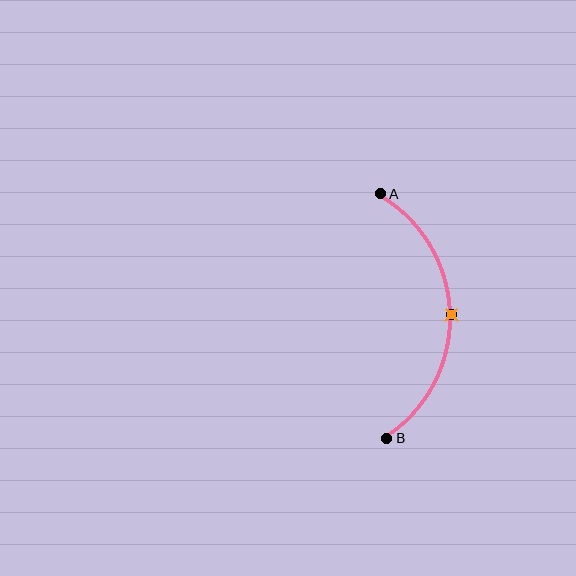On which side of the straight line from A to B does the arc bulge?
The arc bulges to the right of the straight line connecting A and B.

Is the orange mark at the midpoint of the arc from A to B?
Yes. The orange mark lies on the arc at equal arc-length from both A and B — it is the arc midpoint.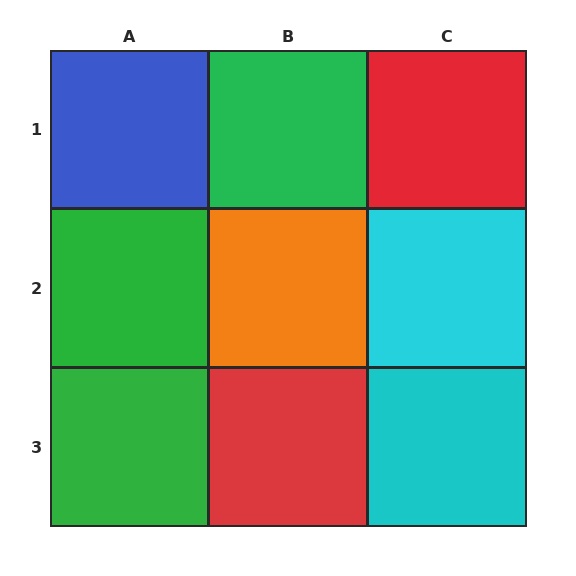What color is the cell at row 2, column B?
Orange.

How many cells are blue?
1 cell is blue.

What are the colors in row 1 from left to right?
Blue, green, red.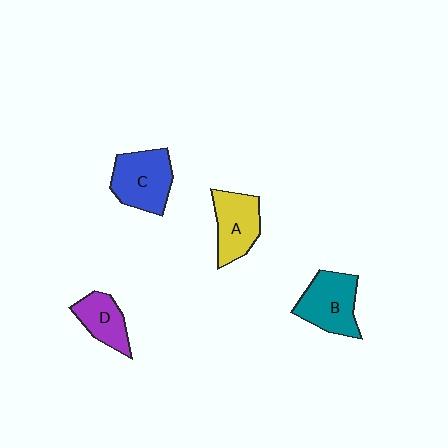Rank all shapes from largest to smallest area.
From largest to smallest: C (blue), B (teal), A (yellow), D (purple).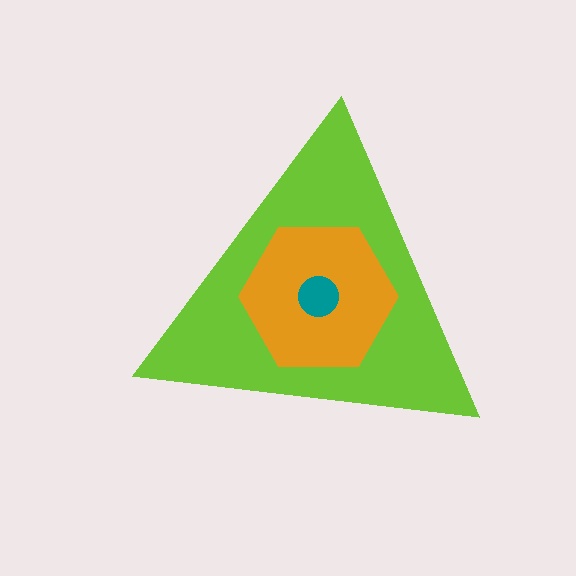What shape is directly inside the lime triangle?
The orange hexagon.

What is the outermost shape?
The lime triangle.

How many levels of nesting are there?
3.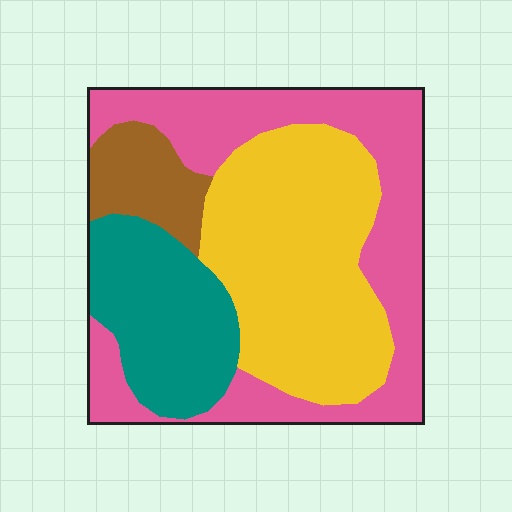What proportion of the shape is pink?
Pink covers about 35% of the shape.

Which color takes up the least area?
Brown, at roughly 10%.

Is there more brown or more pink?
Pink.